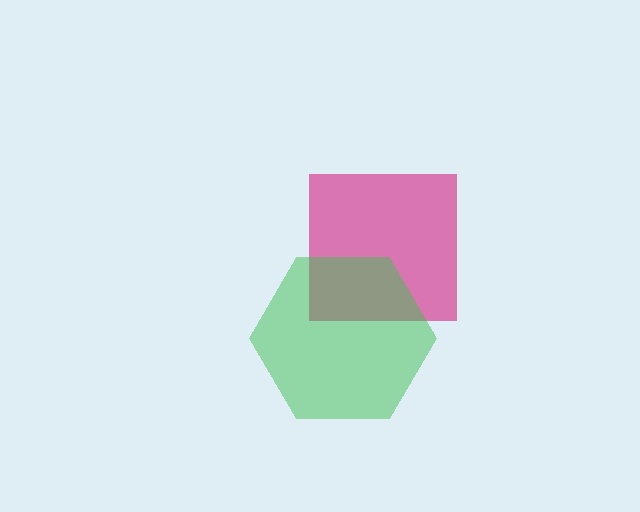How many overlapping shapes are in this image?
There are 2 overlapping shapes in the image.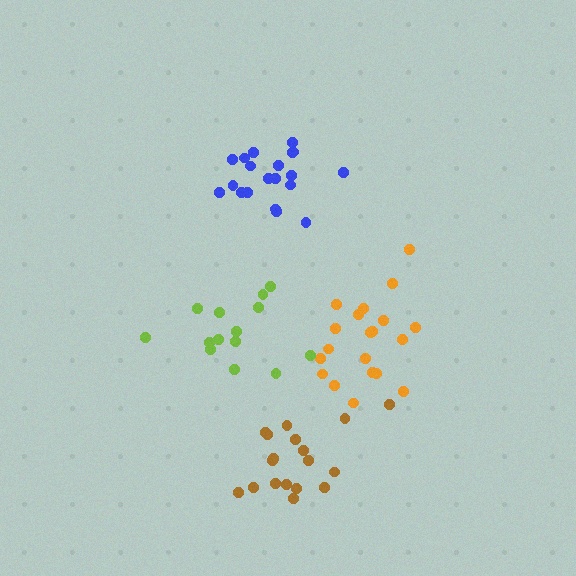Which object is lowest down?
The brown cluster is bottommost.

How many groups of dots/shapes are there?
There are 4 groups.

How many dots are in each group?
Group 1: 20 dots, Group 2: 18 dots, Group 3: 20 dots, Group 4: 14 dots (72 total).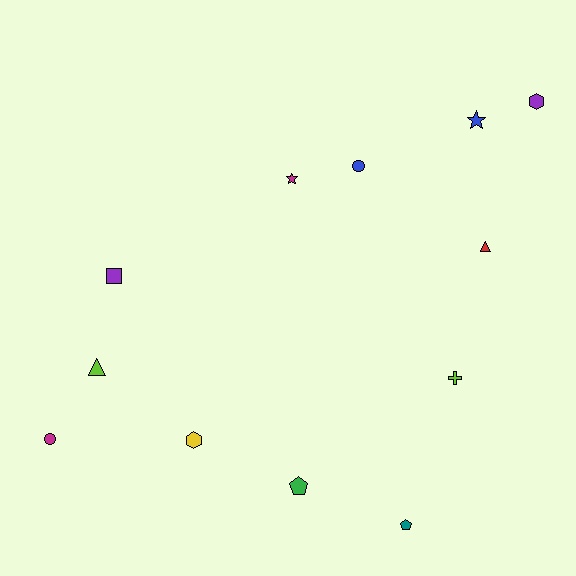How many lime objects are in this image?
There are 2 lime objects.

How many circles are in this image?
There are 2 circles.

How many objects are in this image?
There are 12 objects.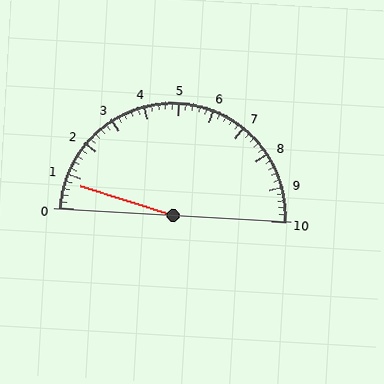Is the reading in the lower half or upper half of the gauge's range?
The reading is in the lower half of the range (0 to 10).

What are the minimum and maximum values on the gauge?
The gauge ranges from 0 to 10.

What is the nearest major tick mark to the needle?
The nearest major tick mark is 1.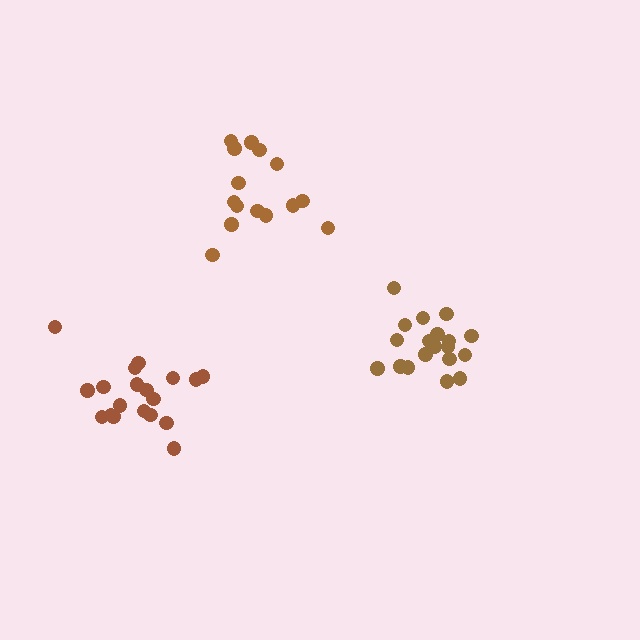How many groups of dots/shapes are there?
There are 3 groups.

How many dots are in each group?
Group 1: 19 dots, Group 2: 16 dots, Group 3: 19 dots (54 total).